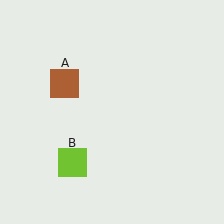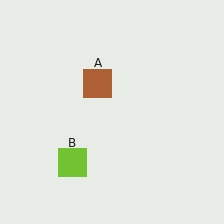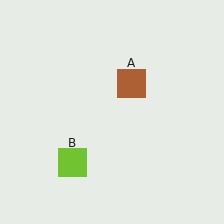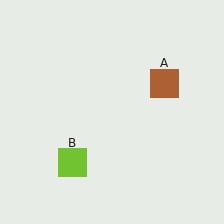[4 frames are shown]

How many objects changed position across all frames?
1 object changed position: brown square (object A).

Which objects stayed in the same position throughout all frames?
Lime square (object B) remained stationary.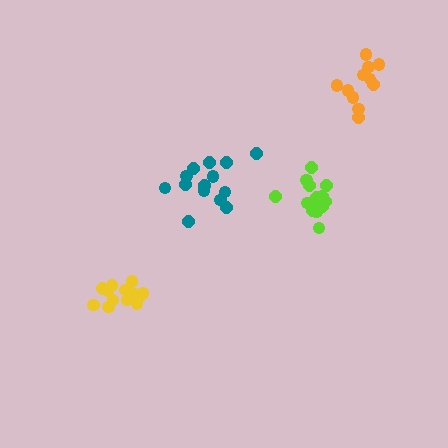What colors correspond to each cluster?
The clusters are colored: yellow, teal, lime, orange.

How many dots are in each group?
Group 1: 15 dots, Group 2: 14 dots, Group 3: 14 dots, Group 4: 11 dots (54 total).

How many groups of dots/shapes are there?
There are 4 groups.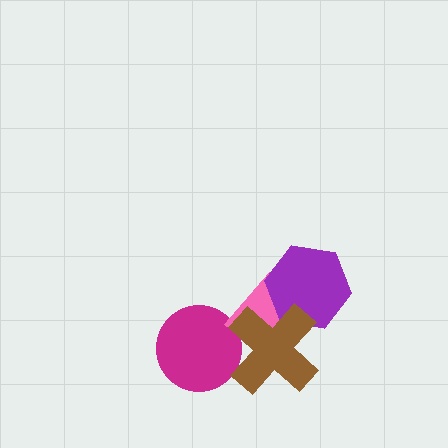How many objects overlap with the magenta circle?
1 object overlaps with the magenta circle.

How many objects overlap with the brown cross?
3 objects overlap with the brown cross.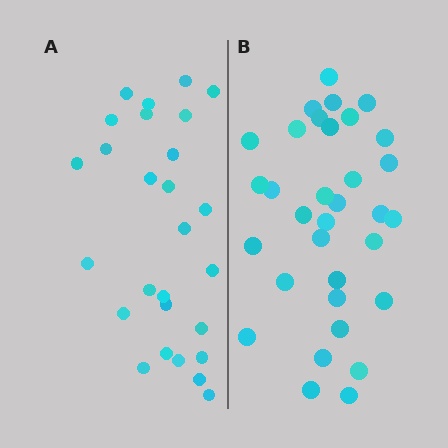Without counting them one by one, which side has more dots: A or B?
Region B (the right region) has more dots.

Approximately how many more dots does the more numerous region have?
Region B has about 6 more dots than region A.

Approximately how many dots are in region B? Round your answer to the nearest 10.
About 30 dots. (The exact count is 33, which rounds to 30.)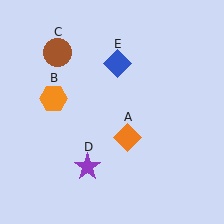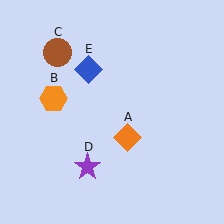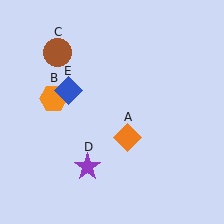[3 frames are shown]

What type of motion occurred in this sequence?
The blue diamond (object E) rotated counterclockwise around the center of the scene.